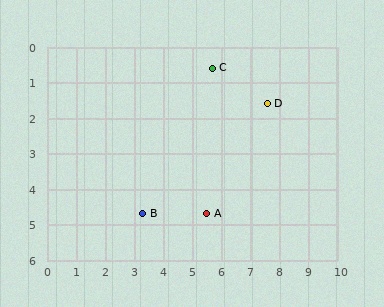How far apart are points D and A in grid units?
Points D and A are about 3.7 grid units apart.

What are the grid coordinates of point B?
Point B is at approximately (3.3, 4.7).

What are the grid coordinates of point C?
Point C is at approximately (5.7, 0.6).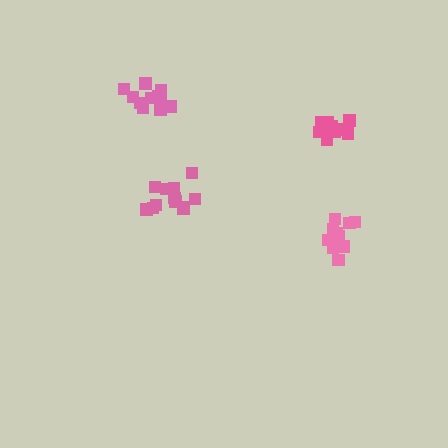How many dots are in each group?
Group 1: 11 dots, Group 2: 12 dots, Group 3: 12 dots, Group 4: 13 dots (48 total).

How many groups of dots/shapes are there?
There are 4 groups.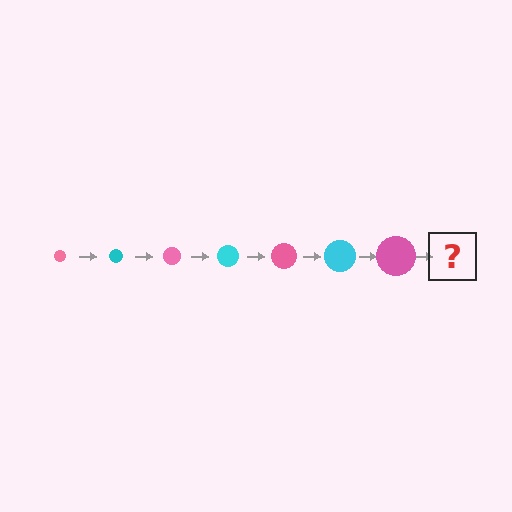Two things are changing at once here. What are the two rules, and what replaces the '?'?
The two rules are that the circle grows larger each step and the color cycles through pink and cyan. The '?' should be a cyan circle, larger than the previous one.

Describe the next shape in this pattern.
It should be a cyan circle, larger than the previous one.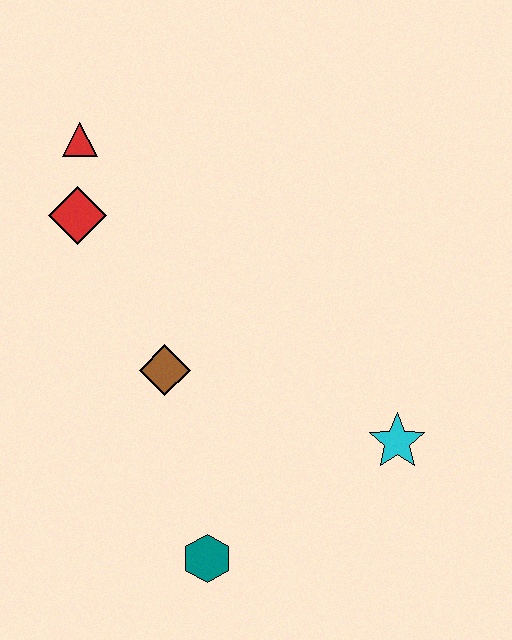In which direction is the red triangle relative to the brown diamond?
The red triangle is above the brown diamond.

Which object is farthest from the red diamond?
The cyan star is farthest from the red diamond.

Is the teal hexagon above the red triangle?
No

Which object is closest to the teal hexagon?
The brown diamond is closest to the teal hexagon.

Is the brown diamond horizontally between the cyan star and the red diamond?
Yes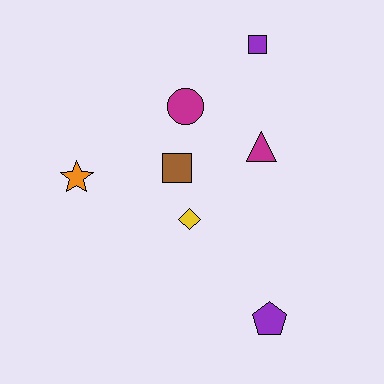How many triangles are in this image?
There is 1 triangle.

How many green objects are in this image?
There are no green objects.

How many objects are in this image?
There are 7 objects.